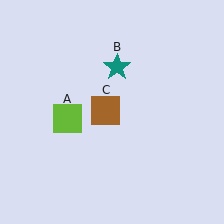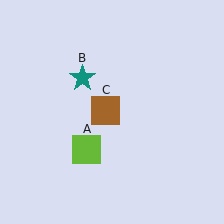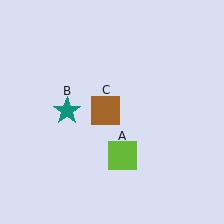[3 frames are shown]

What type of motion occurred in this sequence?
The lime square (object A), teal star (object B) rotated counterclockwise around the center of the scene.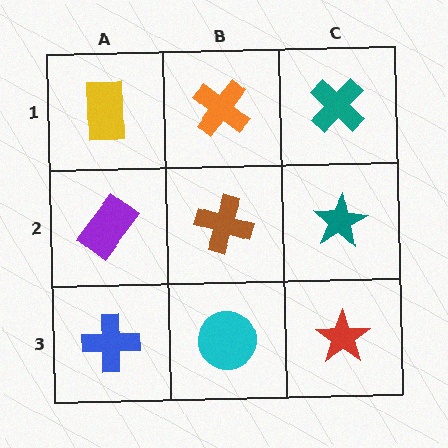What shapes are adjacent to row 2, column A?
A yellow rectangle (row 1, column A), a blue cross (row 3, column A), a brown cross (row 2, column B).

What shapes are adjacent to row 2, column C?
A teal cross (row 1, column C), a red star (row 3, column C), a brown cross (row 2, column B).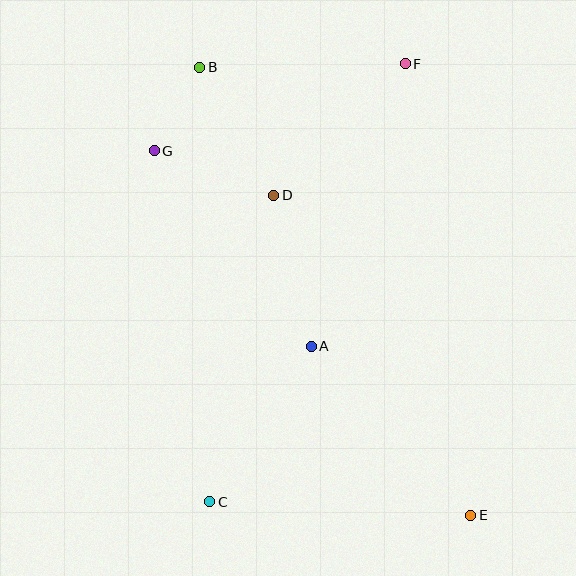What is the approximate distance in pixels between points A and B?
The distance between A and B is approximately 301 pixels.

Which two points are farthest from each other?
Points B and E are farthest from each other.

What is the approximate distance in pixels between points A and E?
The distance between A and E is approximately 232 pixels.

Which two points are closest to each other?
Points B and G are closest to each other.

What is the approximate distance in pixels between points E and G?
The distance between E and G is approximately 483 pixels.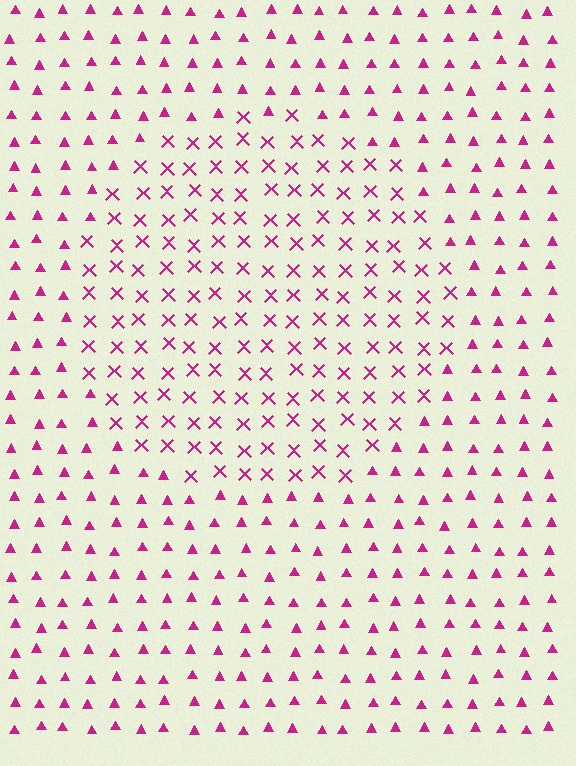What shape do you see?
I see a circle.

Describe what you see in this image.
The image is filled with small magenta elements arranged in a uniform grid. A circle-shaped region contains X marks, while the surrounding area contains triangles. The boundary is defined purely by the change in element shape.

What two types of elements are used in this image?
The image uses X marks inside the circle region and triangles outside it.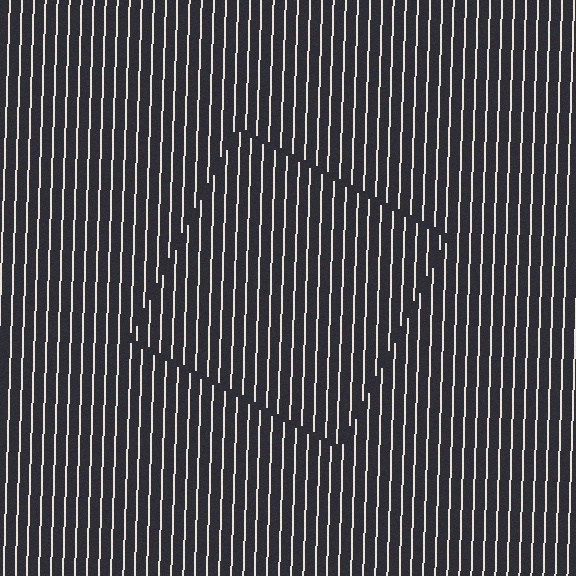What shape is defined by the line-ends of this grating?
An illusory square. The interior of the shape contains the same grating, shifted by half a period — the contour is defined by the phase discontinuity where line-ends from the inner and outer gratings abut.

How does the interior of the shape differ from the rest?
The interior of the shape contains the same grating, shifted by half a period — the contour is defined by the phase discontinuity where line-ends from the inner and outer gratings abut.